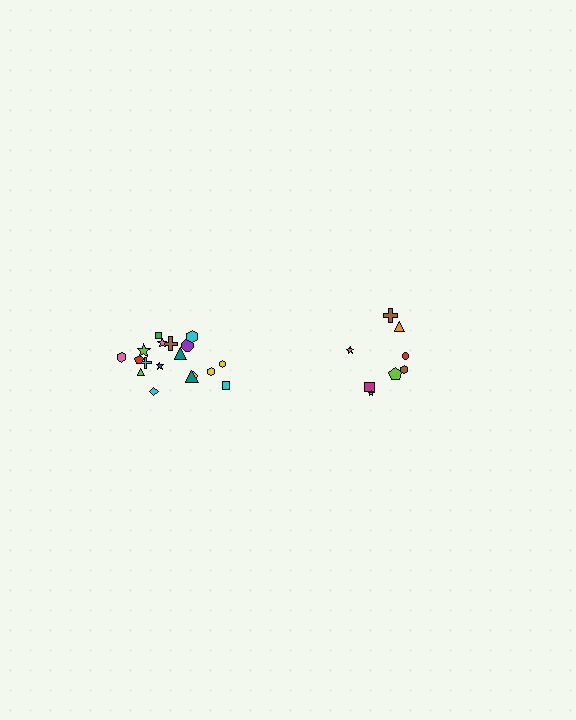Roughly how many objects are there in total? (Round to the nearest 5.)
Roughly 25 objects in total.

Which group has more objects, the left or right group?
The left group.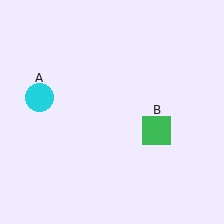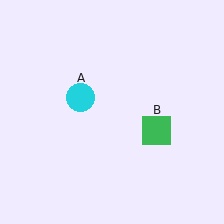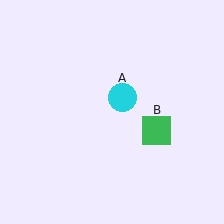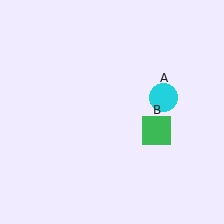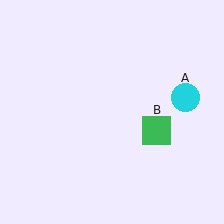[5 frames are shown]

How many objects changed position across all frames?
1 object changed position: cyan circle (object A).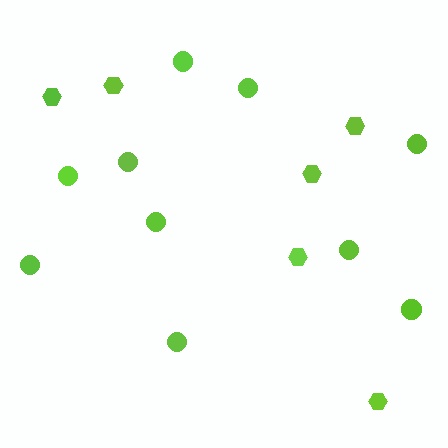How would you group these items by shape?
There are 2 groups: one group of hexagons (6) and one group of circles (10).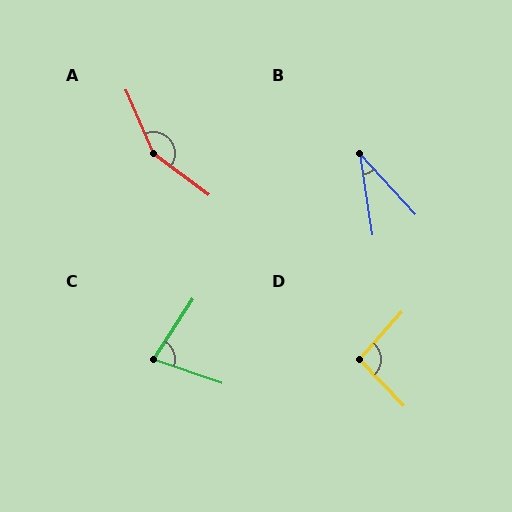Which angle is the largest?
A, at approximately 150 degrees.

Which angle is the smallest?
B, at approximately 34 degrees.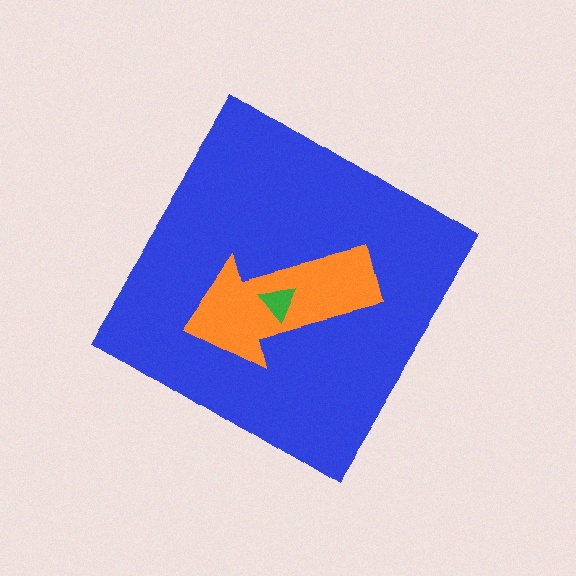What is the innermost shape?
The green triangle.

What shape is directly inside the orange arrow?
The green triangle.